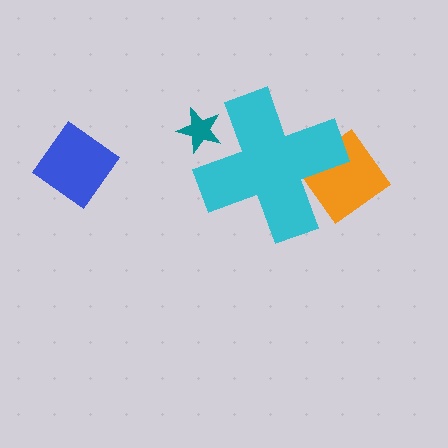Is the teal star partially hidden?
Yes, the teal star is partially hidden behind the cyan cross.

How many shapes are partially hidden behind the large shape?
2 shapes are partially hidden.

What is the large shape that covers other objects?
A cyan cross.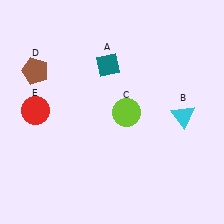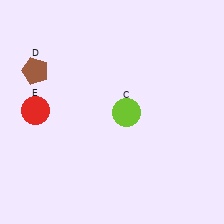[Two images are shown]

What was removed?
The teal diamond (A), the cyan triangle (B) were removed in Image 2.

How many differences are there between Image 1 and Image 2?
There are 2 differences between the two images.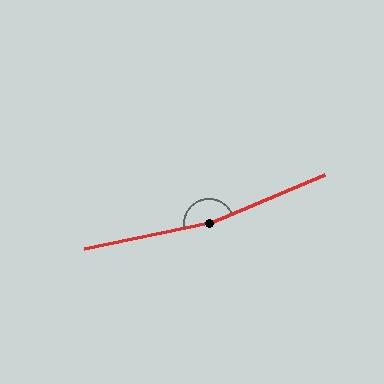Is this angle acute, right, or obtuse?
It is obtuse.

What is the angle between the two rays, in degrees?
Approximately 169 degrees.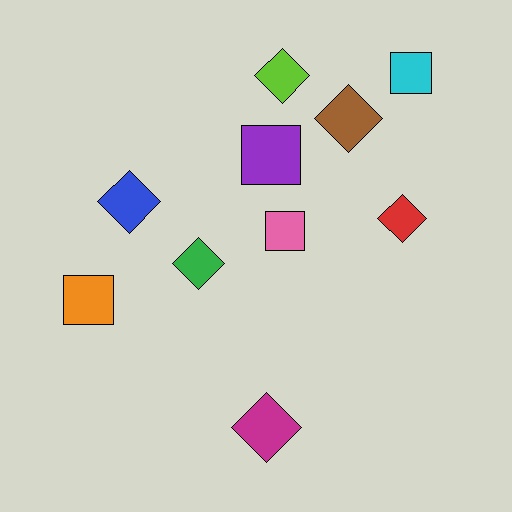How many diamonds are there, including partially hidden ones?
There are 6 diamonds.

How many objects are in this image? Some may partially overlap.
There are 10 objects.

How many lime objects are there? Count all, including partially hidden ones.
There is 1 lime object.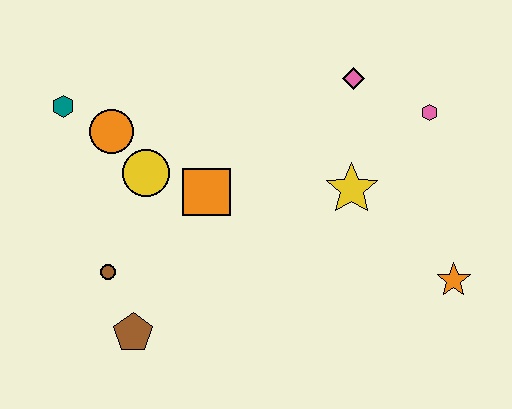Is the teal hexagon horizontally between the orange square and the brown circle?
No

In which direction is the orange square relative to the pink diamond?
The orange square is to the left of the pink diamond.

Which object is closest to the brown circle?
The brown pentagon is closest to the brown circle.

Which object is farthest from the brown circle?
The pink hexagon is farthest from the brown circle.